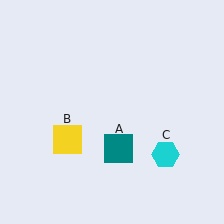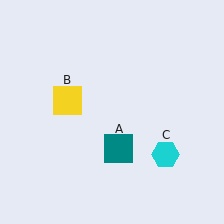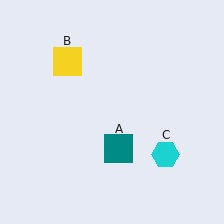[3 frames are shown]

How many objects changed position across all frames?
1 object changed position: yellow square (object B).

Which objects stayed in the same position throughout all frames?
Teal square (object A) and cyan hexagon (object C) remained stationary.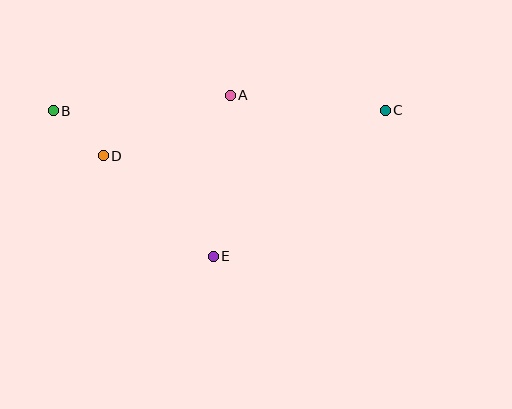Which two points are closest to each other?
Points B and D are closest to each other.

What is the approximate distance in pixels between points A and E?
The distance between A and E is approximately 162 pixels.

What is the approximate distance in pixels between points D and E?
The distance between D and E is approximately 149 pixels.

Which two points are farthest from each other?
Points B and C are farthest from each other.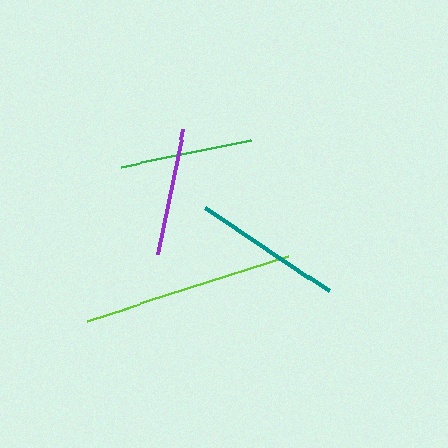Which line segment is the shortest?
The purple line is the shortest at approximately 128 pixels.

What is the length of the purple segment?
The purple segment is approximately 128 pixels long.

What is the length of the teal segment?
The teal segment is approximately 149 pixels long.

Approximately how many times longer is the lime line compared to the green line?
The lime line is approximately 1.6 times the length of the green line.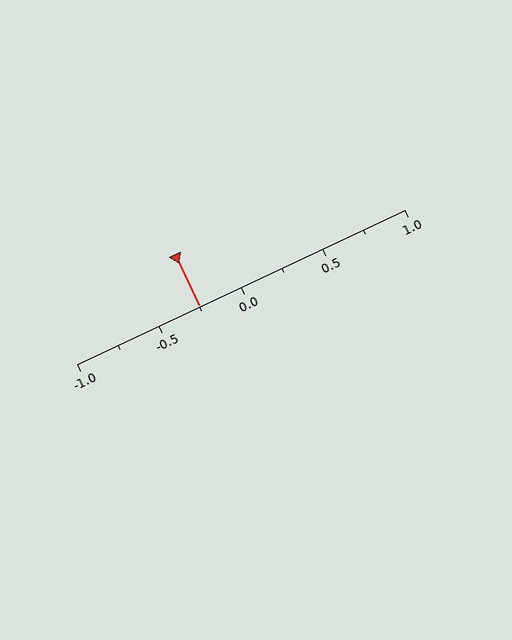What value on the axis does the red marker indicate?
The marker indicates approximately -0.25.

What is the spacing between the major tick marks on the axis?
The major ticks are spaced 0.5 apart.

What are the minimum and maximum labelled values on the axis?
The axis runs from -1.0 to 1.0.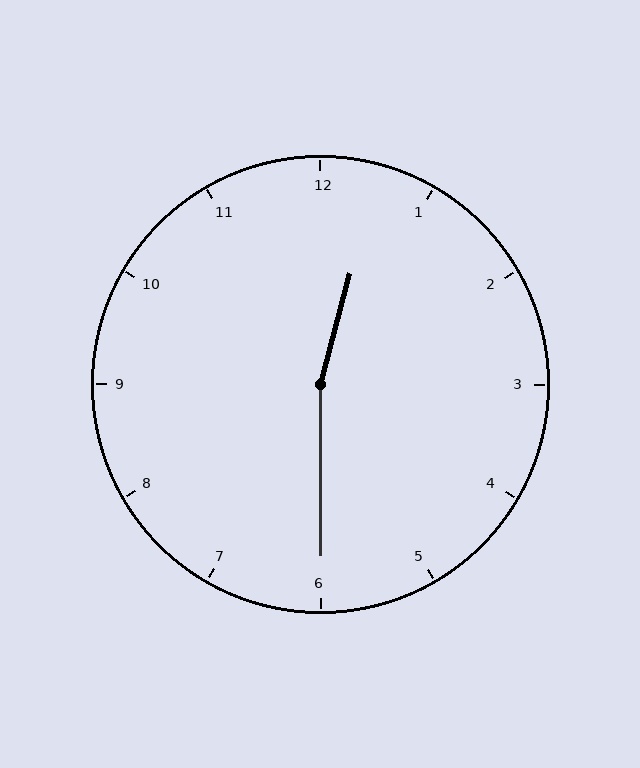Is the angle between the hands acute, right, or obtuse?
It is obtuse.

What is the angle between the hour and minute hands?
Approximately 165 degrees.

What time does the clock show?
12:30.